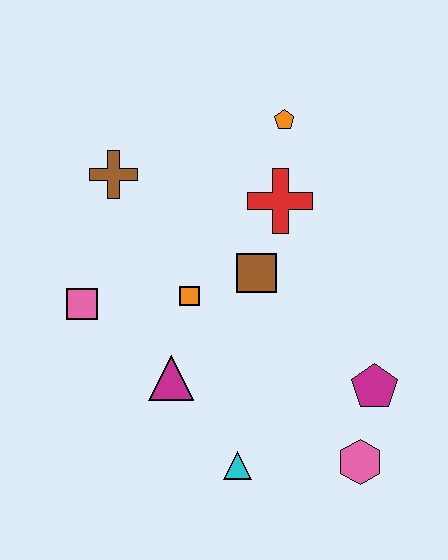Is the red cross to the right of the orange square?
Yes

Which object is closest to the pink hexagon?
The magenta pentagon is closest to the pink hexagon.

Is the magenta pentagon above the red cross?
No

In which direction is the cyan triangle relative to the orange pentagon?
The cyan triangle is below the orange pentagon.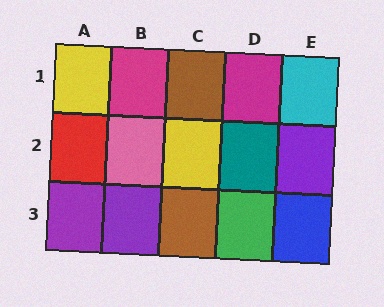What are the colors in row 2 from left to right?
Red, pink, yellow, teal, purple.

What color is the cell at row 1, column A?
Yellow.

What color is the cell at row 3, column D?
Green.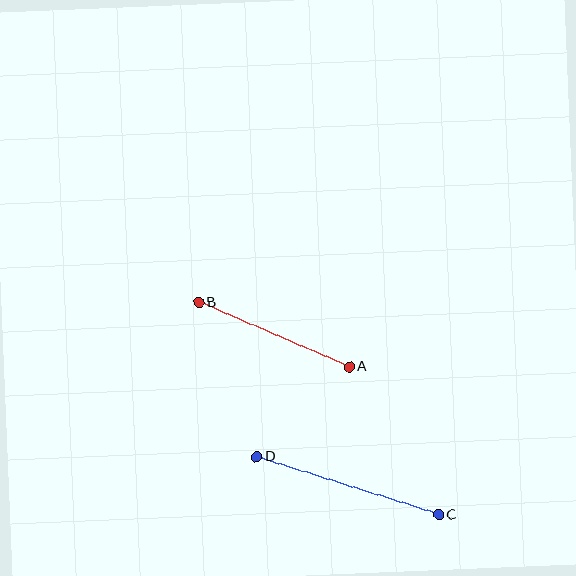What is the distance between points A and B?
The distance is approximately 164 pixels.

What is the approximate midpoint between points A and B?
The midpoint is at approximately (274, 335) pixels.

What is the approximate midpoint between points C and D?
The midpoint is at approximately (348, 486) pixels.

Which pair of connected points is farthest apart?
Points C and D are farthest apart.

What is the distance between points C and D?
The distance is approximately 191 pixels.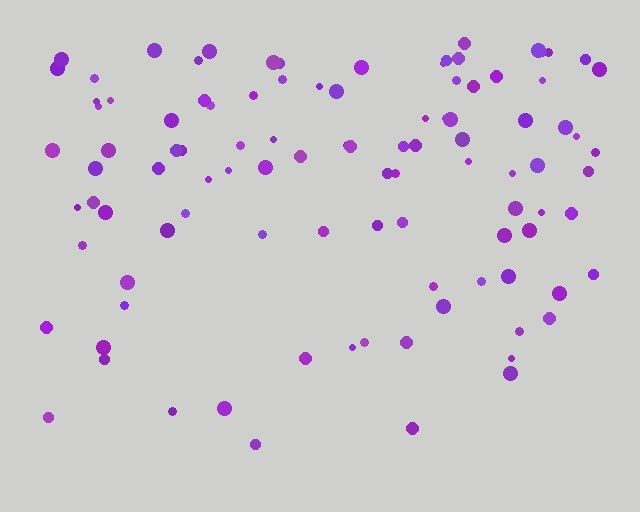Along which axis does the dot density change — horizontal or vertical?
Vertical.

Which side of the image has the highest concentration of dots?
The top.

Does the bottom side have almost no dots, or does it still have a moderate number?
Still a moderate number, just noticeably fewer than the top.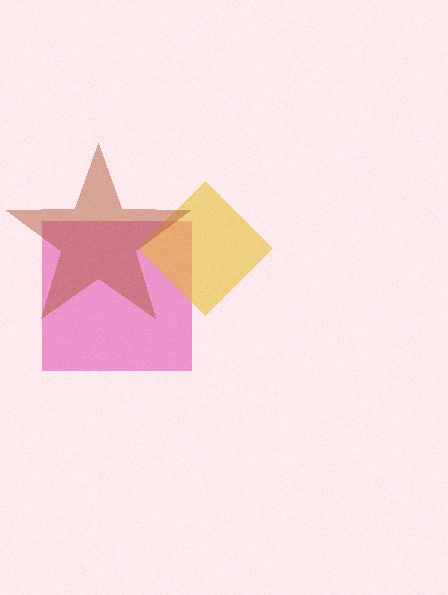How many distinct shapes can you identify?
There are 3 distinct shapes: a magenta square, a yellow diamond, a brown star.